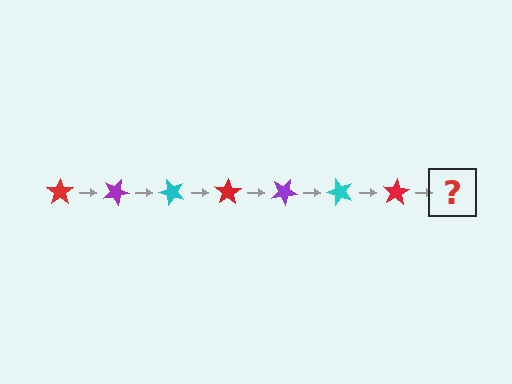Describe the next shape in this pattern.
It should be a purple star, rotated 175 degrees from the start.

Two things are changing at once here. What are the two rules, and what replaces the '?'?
The two rules are that it rotates 25 degrees each step and the color cycles through red, purple, and cyan. The '?' should be a purple star, rotated 175 degrees from the start.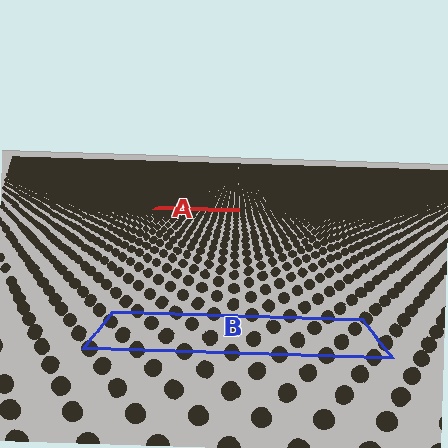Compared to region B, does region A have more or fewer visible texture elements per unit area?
Region A has more texture elements per unit area — they are packed more densely because it is farther away.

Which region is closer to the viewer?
Region B is closer. The texture elements there are larger and more spread out.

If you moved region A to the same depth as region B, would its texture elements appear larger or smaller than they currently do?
They would appear larger. At a closer depth, the same texture elements are projected at a bigger on-screen size.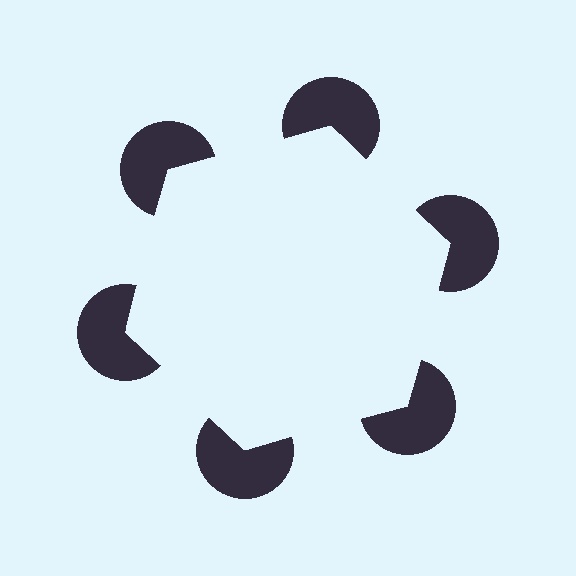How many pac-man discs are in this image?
There are 6 — one at each vertex of the illusory hexagon.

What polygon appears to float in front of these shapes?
An illusory hexagon — its edges are inferred from the aligned wedge cuts in the pac-man discs, not physically drawn.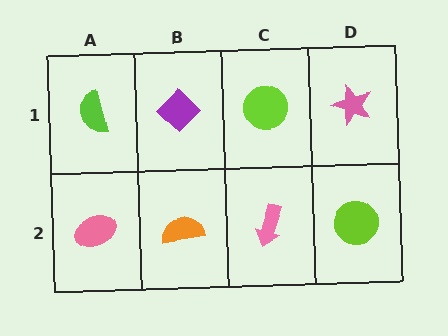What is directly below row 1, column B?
An orange semicircle.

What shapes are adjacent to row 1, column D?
A lime circle (row 2, column D), a lime circle (row 1, column C).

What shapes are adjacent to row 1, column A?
A pink ellipse (row 2, column A), a purple diamond (row 1, column B).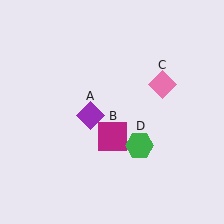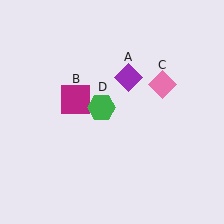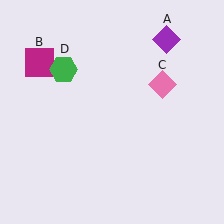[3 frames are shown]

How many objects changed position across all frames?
3 objects changed position: purple diamond (object A), magenta square (object B), green hexagon (object D).